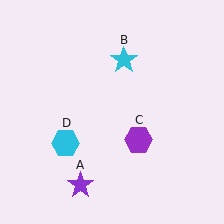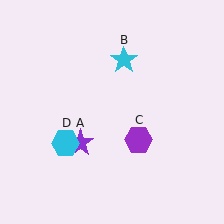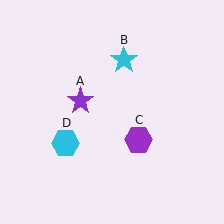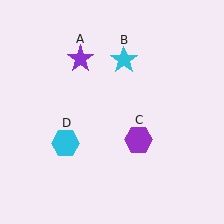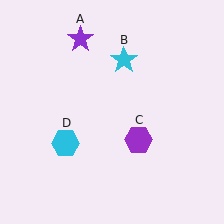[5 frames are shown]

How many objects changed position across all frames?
1 object changed position: purple star (object A).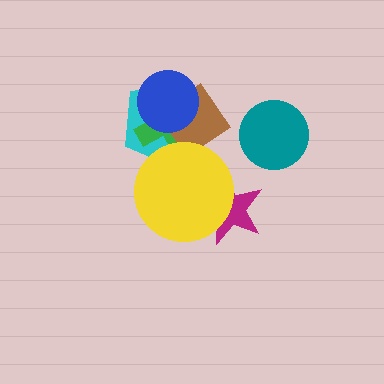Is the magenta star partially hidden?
Yes, it is partially covered by another shape.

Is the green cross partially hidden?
Yes, it is partially covered by another shape.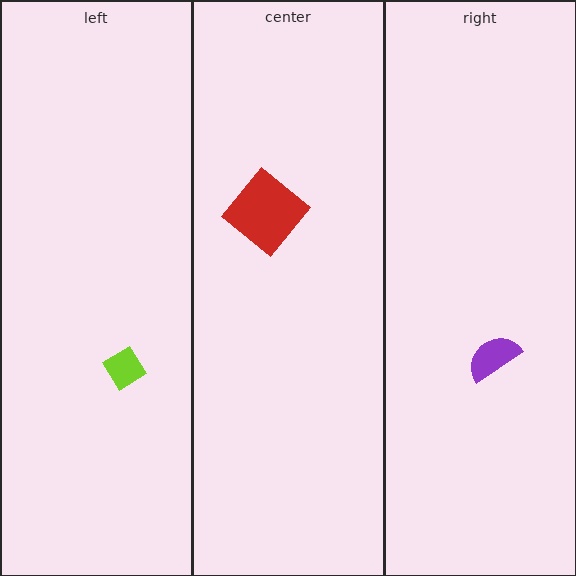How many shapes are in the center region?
1.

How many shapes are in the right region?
1.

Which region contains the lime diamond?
The left region.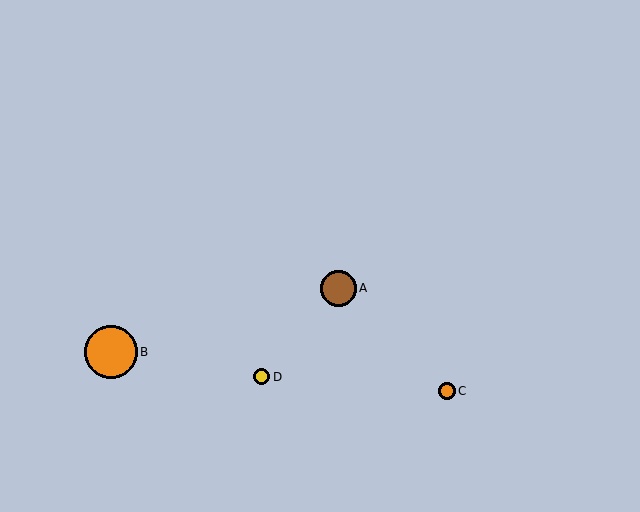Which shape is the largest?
The orange circle (labeled B) is the largest.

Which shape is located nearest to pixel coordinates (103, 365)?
The orange circle (labeled B) at (111, 352) is nearest to that location.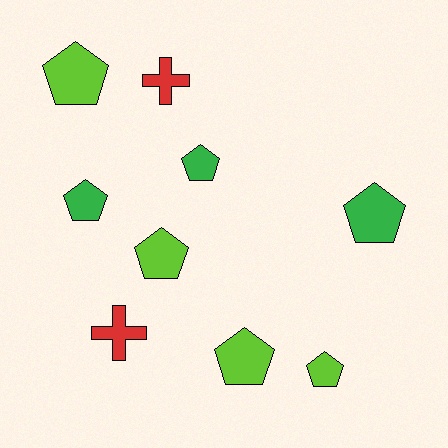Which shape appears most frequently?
Pentagon, with 7 objects.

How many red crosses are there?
There are 2 red crosses.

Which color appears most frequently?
Lime, with 4 objects.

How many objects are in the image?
There are 9 objects.